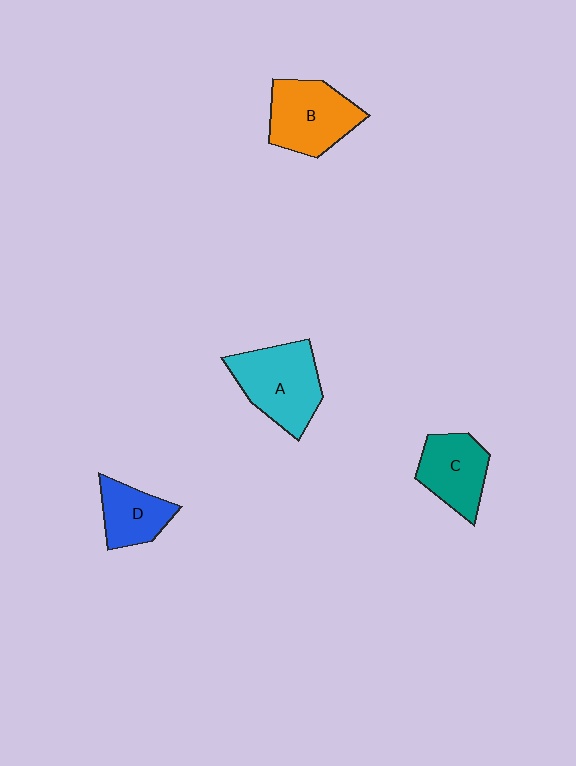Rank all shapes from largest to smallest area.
From largest to smallest: A (cyan), B (orange), C (teal), D (blue).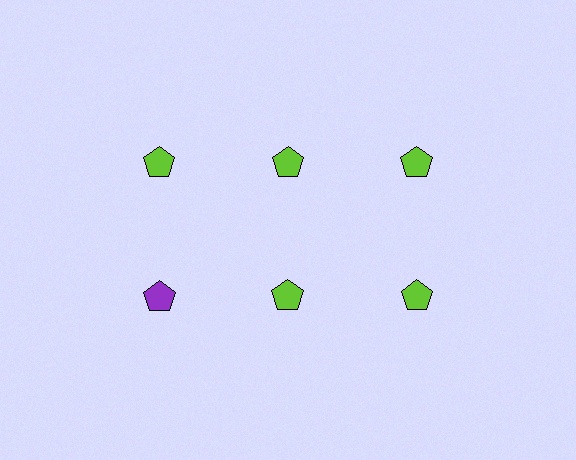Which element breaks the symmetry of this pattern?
The purple pentagon in the second row, leftmost column breaks the symmetry. All other shapes are lime pentagons.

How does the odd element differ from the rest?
It has a different color: purple instead of lime.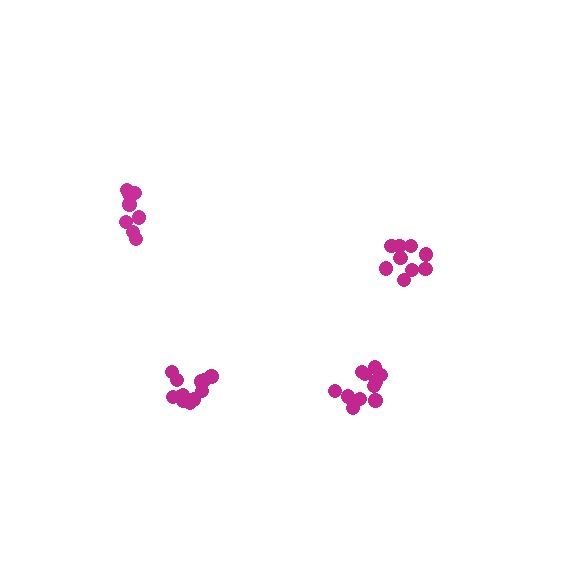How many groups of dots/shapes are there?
There are 4 groups.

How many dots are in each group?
Group 1: 11 dots, Group 2: 9 dots, Group 3: 8 dots, Group 4: 12 dots (40 total).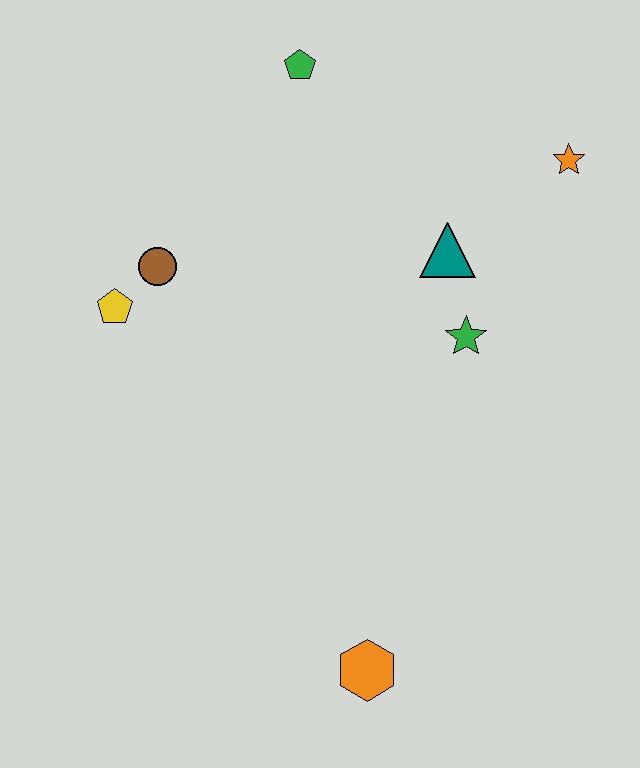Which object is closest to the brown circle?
The yellow pentagon is closest to the brown circle.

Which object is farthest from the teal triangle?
The orange hexagon is farthest from the teal triangle.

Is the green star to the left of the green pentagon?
No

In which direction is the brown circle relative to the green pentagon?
The brown circle is below the green pentagon.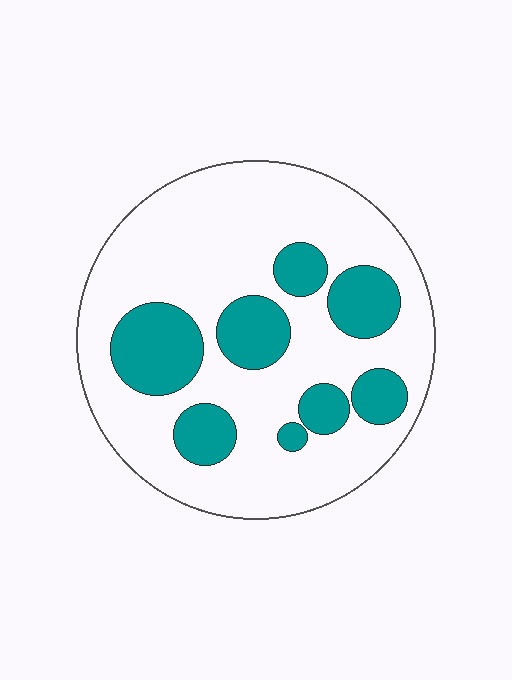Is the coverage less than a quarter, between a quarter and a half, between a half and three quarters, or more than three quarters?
Between a quarter and a half.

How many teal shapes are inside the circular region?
8.